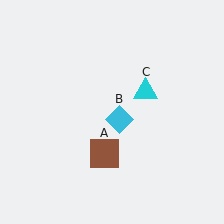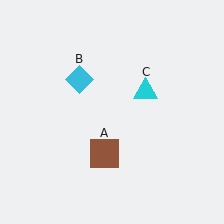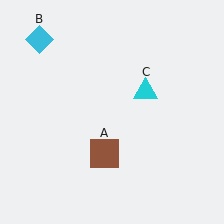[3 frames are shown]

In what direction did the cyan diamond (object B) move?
The cyan diamond (object B) moved up and to the left.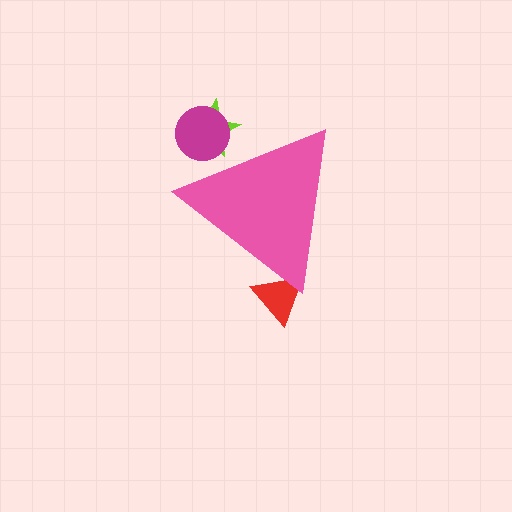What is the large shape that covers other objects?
A pink triangle.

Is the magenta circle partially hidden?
Yes, the magenta circle is partially hidden behind the pink triangle.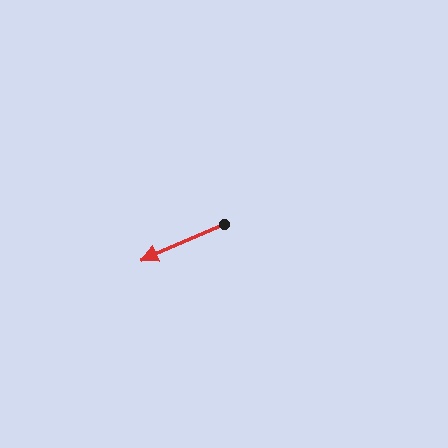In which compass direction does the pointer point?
Southwest.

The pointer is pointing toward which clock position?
Roughly 8 o'clock.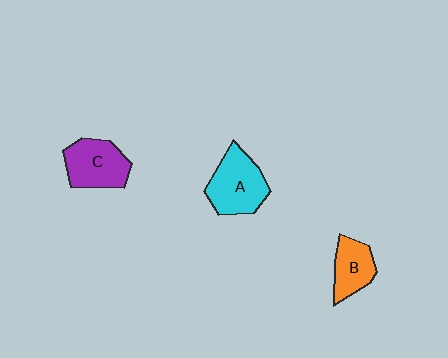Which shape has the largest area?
Shape A (cyan).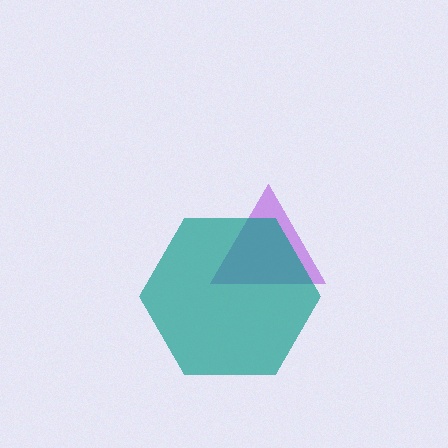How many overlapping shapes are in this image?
There are 2 overlapping shapes in the image.